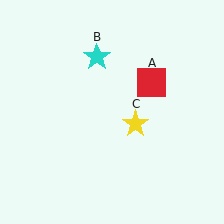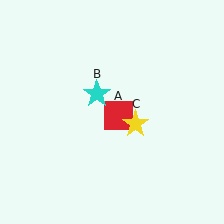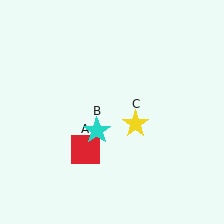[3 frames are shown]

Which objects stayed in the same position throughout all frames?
Yellow star (object C) remained stationary.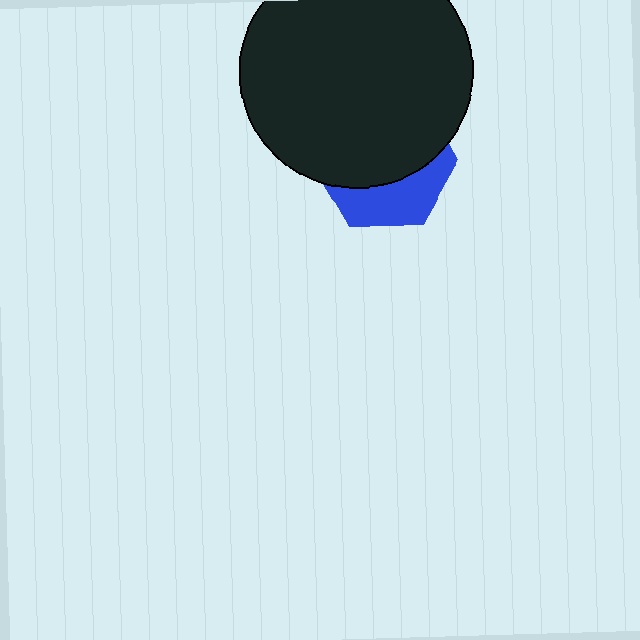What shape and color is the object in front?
The object in front is a black circle.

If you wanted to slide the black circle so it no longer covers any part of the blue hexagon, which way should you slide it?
Slide it up — that is the most direct way to separate the two shapes.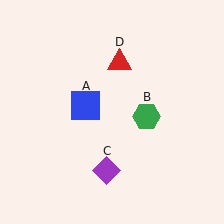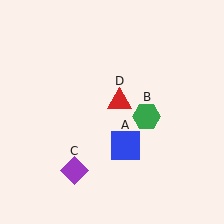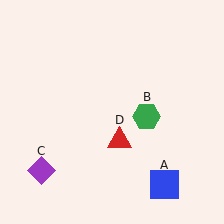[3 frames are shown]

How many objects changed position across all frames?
3 objects changed position: blue square (object A), purple diamond (object C), red triangle (object D).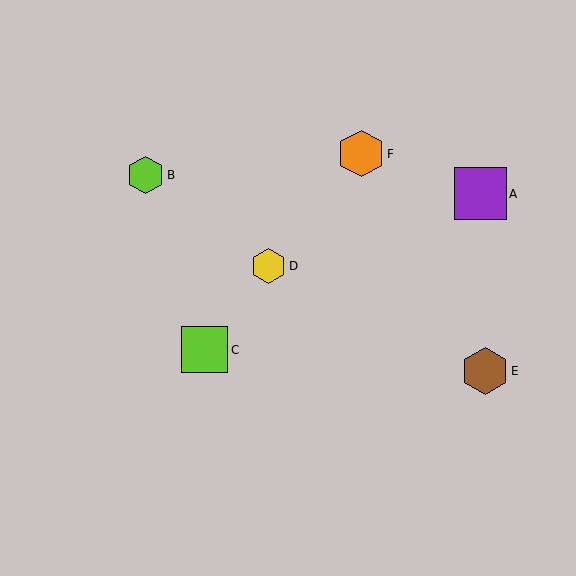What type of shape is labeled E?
Shape E is a brown hexagon.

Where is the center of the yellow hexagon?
The center of the yellow hexagon is at (269, 266).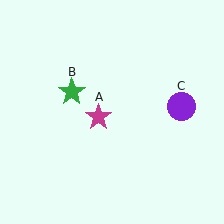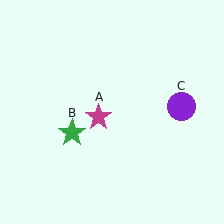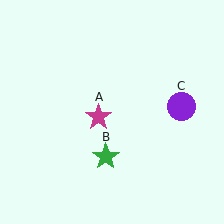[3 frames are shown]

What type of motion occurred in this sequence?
The green star (object B) rotated counterclockwise around the center of the scene.